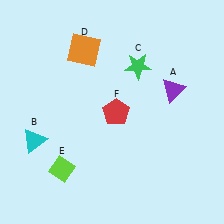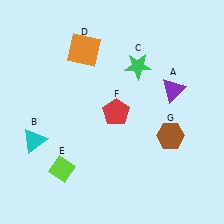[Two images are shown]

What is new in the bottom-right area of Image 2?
A brown hexagon (G) was added in the bottom-right area of Image 2.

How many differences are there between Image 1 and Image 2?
There is 1 difference between the two images.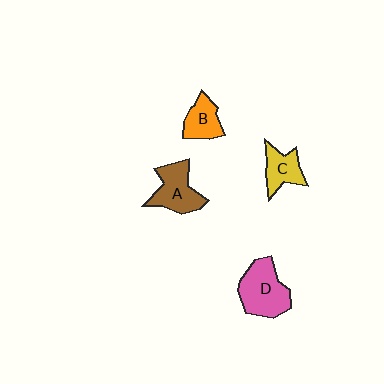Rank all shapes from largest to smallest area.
From largest to smallest: D (pink), A (brown), C (yellow), B (orange).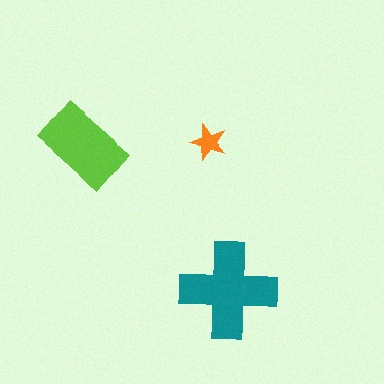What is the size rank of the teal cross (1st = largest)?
1st.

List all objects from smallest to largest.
The orange star, the lime rectangle, the teal cross.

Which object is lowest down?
The teal cross is bottommost.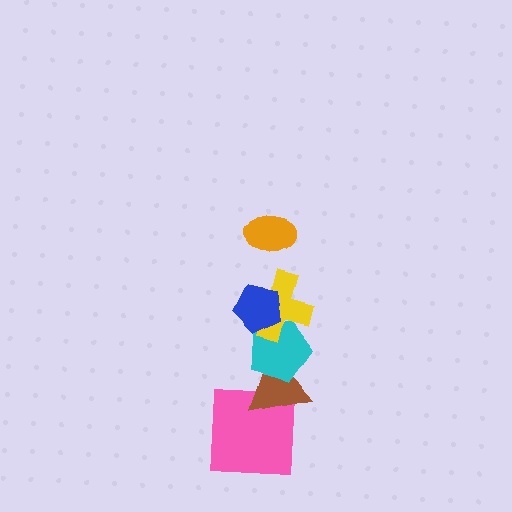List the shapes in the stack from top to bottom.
From top to bottom: the orange ellipse, the blue pentagon, the yellow cross, the cyan pentagon, the brown triangle, the pink square.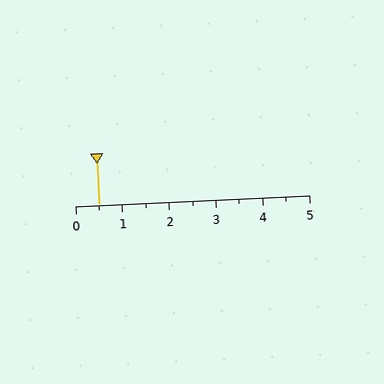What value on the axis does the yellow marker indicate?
The marker indicates approximately 0.5.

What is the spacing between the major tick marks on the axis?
The major ticks are spaced 1 apart.